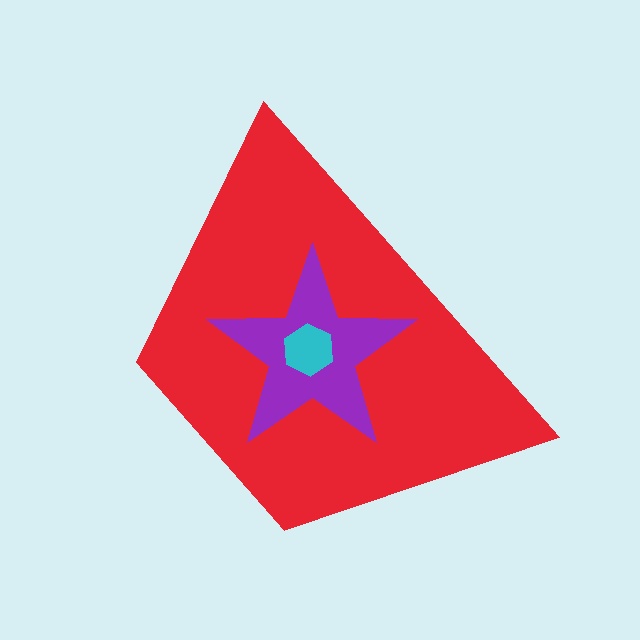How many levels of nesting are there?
3.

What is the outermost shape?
The red trapezoid.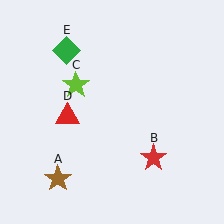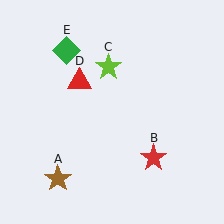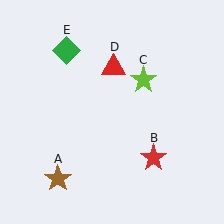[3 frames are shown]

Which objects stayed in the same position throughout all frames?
Brown star (object A) and red star (object B) and green diamond (object E) remained stationary.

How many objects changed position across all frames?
2 objects changed position: lime star (object C), red triangle (object D).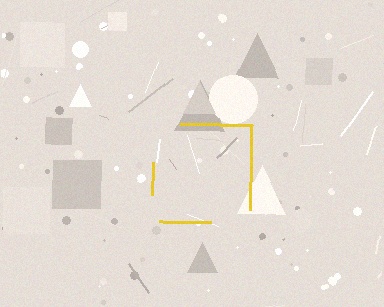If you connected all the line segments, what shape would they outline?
They would outline a square.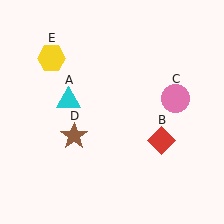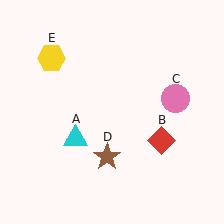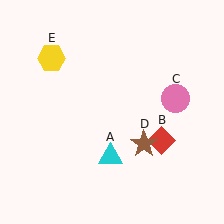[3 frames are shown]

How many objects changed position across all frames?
2 objects changed position: cyan triangle (object A), brown star (object D).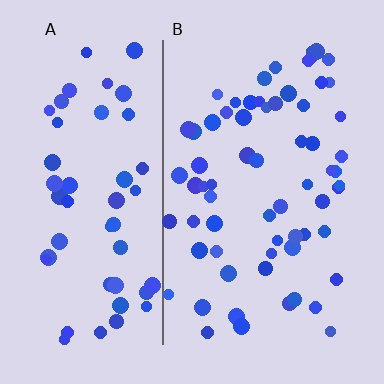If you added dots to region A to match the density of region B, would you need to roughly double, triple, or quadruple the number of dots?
Approximately double.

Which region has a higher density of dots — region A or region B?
B (the right).